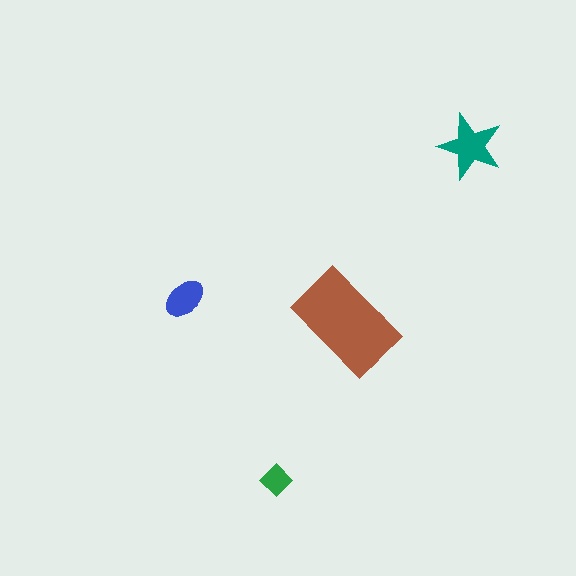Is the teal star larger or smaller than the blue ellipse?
Larger.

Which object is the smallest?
The green diamond.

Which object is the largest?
The brown rectangle.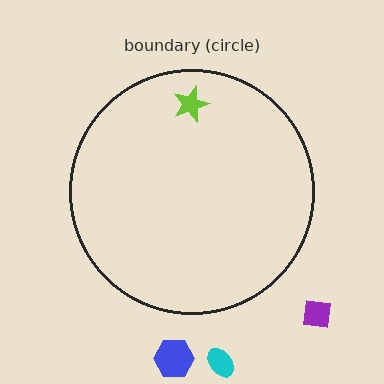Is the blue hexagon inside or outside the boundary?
Outside.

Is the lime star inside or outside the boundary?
Inside.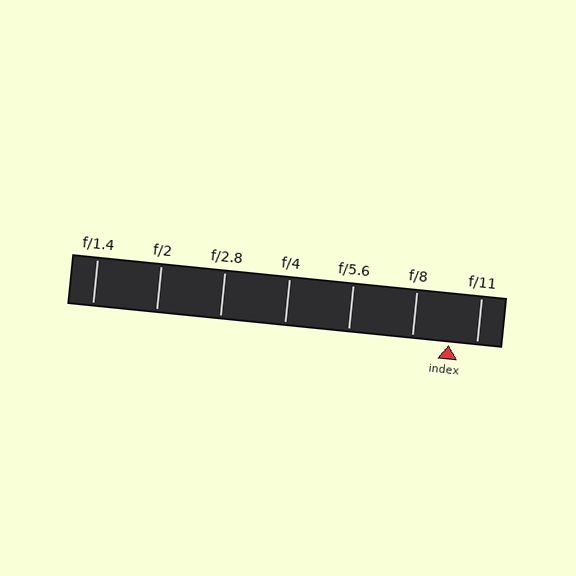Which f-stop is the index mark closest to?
The index mark is closest to f/11.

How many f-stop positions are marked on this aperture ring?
There are 7 f-stop positions marked.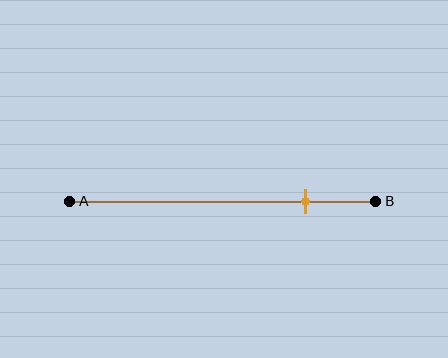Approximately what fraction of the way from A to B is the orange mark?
The orange mark is approximately 75% of the way from A to B.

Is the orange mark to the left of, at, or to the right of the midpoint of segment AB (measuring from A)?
The orange mark is to the right of the midpoint of segment AB.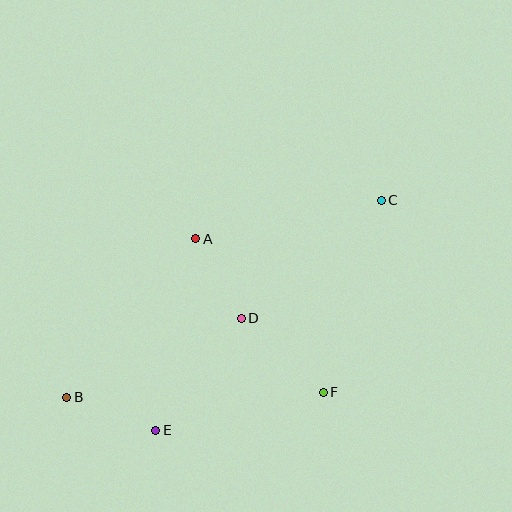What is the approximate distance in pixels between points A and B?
The distance between A and B is approximately 204 pixels.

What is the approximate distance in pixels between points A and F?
The distance between A and F is approximately 199 pixels.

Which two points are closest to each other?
Points A and D are closest to each other.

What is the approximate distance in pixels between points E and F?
The distance between E and F is approximately 171 pixels.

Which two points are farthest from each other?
Points B and C are farthest from each other.